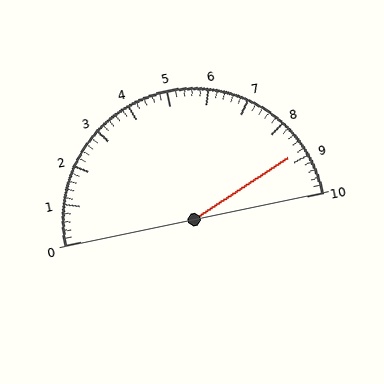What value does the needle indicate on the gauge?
The needle indicates approximately 8.8.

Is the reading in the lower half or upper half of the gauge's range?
The reading is in the upper half of the range (0 to 10).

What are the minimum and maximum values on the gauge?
The gauge ranges from 0 to 10.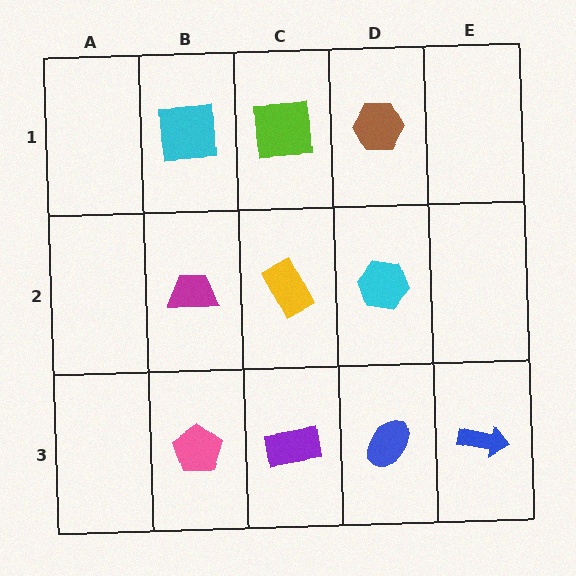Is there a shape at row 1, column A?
No, that cell is empty.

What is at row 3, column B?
A pink pentagon.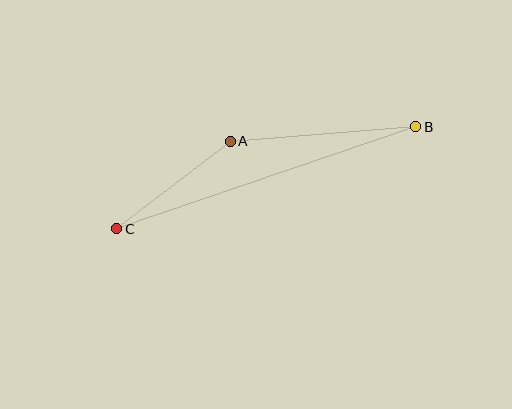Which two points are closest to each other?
Points A and C are closest to each other.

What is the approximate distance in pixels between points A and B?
The distance between A and B is approximately 186 pixels.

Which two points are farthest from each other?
Points B and C are farthest from each other.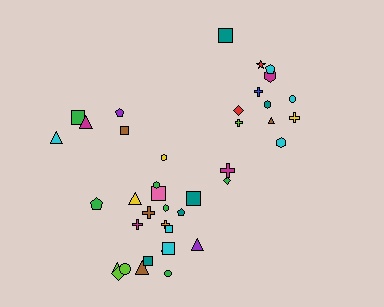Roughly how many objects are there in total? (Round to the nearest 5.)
Roughly 40 objects in total.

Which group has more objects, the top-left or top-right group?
The top-right group.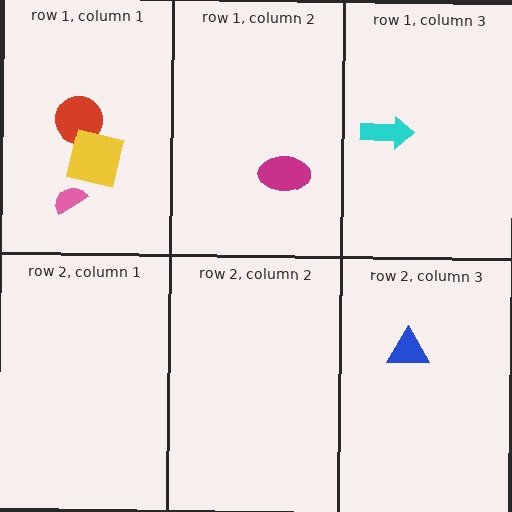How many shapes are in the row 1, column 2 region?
1.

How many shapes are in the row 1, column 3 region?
1.